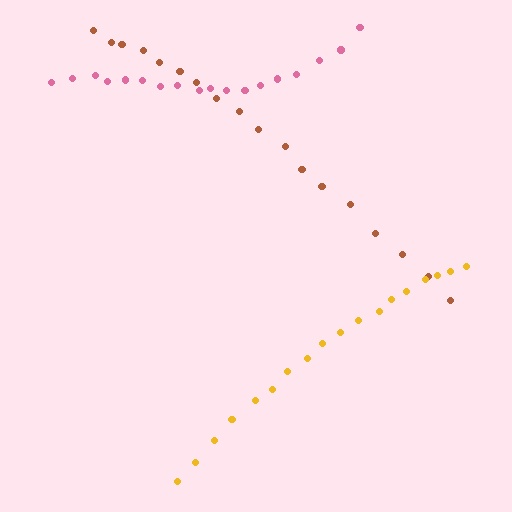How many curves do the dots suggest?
There are 3 distinct paths.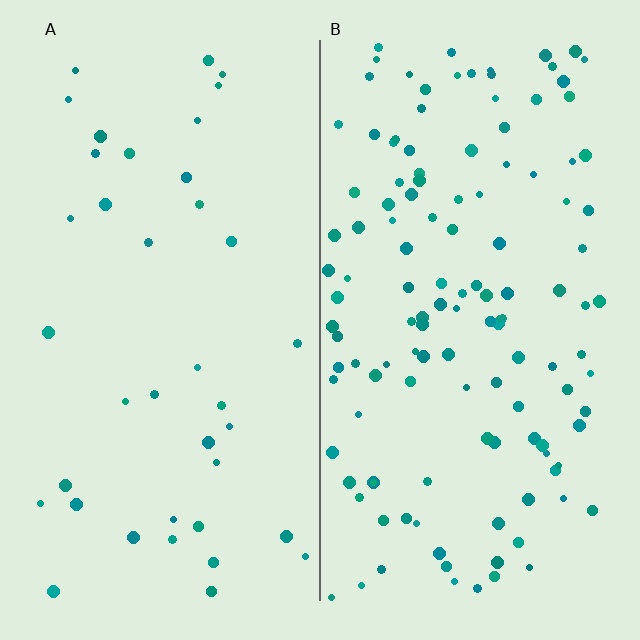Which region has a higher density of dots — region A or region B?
B (the right).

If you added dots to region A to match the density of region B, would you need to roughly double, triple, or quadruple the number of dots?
Approximately triple.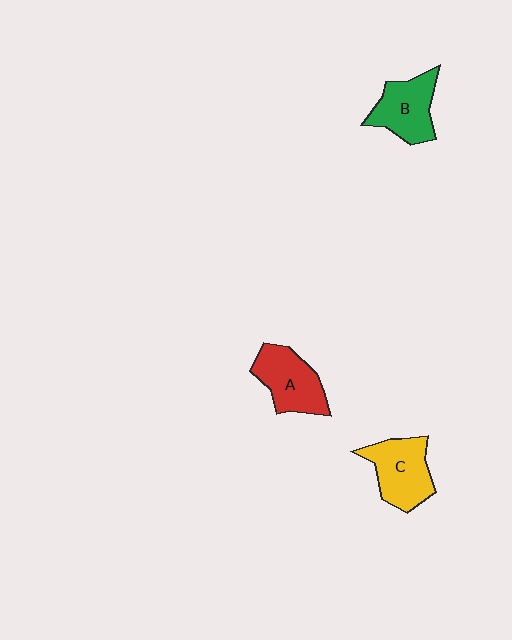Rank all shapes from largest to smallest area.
From largest to smallest: C (yellow), A (red), B (green).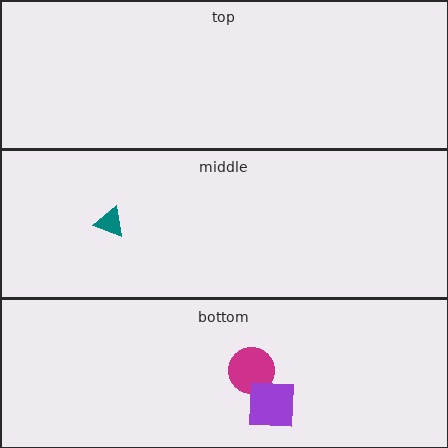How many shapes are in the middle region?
1.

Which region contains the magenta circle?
The bottom region.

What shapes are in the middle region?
The teal triangle.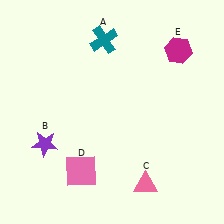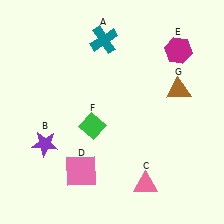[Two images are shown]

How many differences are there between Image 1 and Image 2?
There are 2 differences between the two images.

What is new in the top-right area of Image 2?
A brown triangle (G) was added in the top-right area of Image 2.